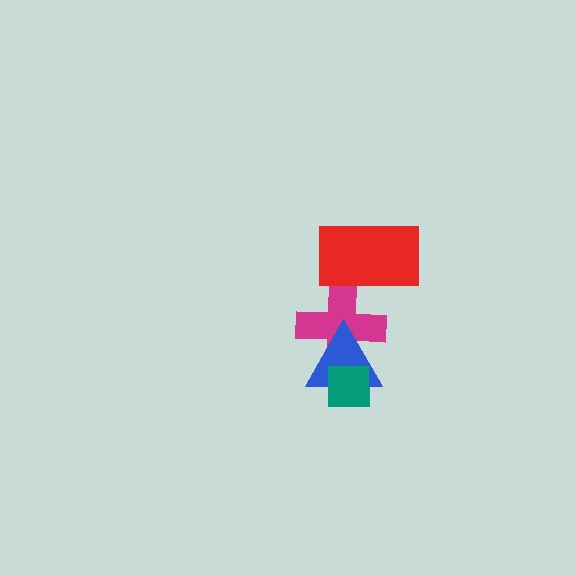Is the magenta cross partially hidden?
Yes, it is partially covered by another shape.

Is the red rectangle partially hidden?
No, no other shape covers it.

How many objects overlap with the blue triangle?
2 objects overlap with the blue triangle.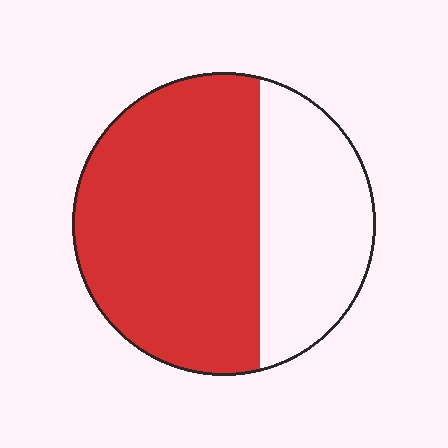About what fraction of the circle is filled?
About two thirds (2/3).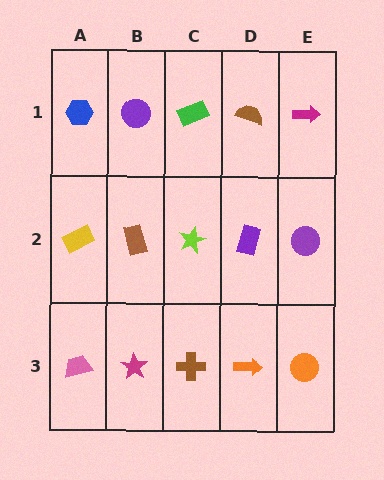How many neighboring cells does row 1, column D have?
3.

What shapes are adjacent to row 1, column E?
A purple circle (row 2, column E), a brown semicircle (row 1, column D).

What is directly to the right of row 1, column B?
A green rectangle.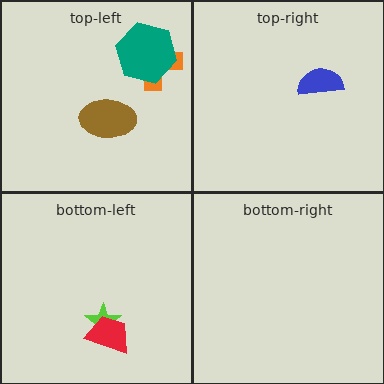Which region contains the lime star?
The bottom-left region.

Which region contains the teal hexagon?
The top-left region.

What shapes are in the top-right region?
The blue semicircle.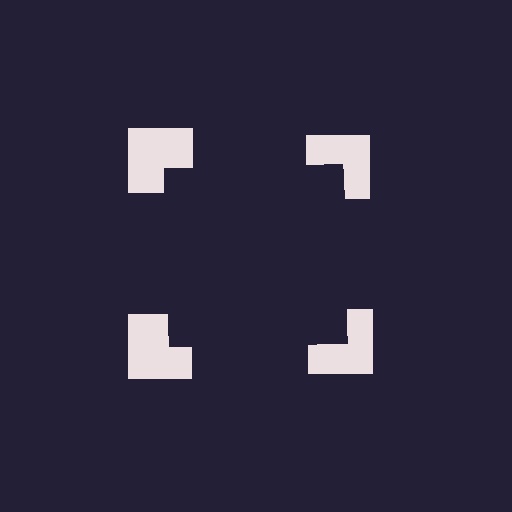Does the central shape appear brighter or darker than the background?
It typically appears slightly darker than the background, even though no actual brightness change is drawn.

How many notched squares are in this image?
There are 4 — one at each vertex of the illusory square.